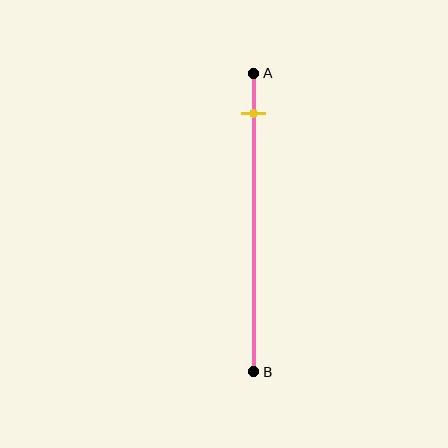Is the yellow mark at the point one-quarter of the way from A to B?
No, the mark is at about 15% from A, not at the 25% one-quarter point.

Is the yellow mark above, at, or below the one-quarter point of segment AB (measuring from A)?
The yellow mark is above the one-quarter point of segment AB.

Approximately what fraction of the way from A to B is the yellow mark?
The yellow mark is approximately 15% of the way from A to B.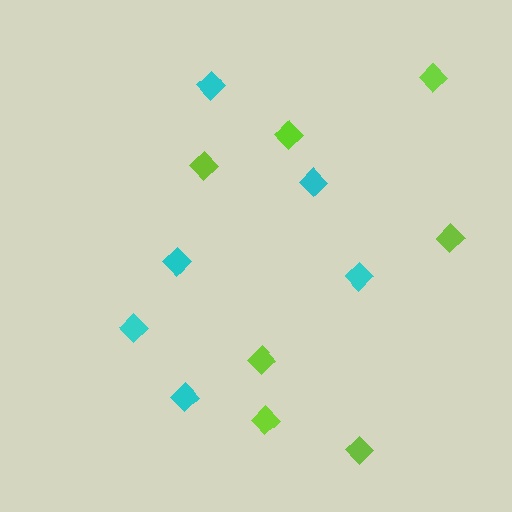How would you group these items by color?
There are 2 groups: one group of lime diamonds (7) and one group of cyan diamonds (6).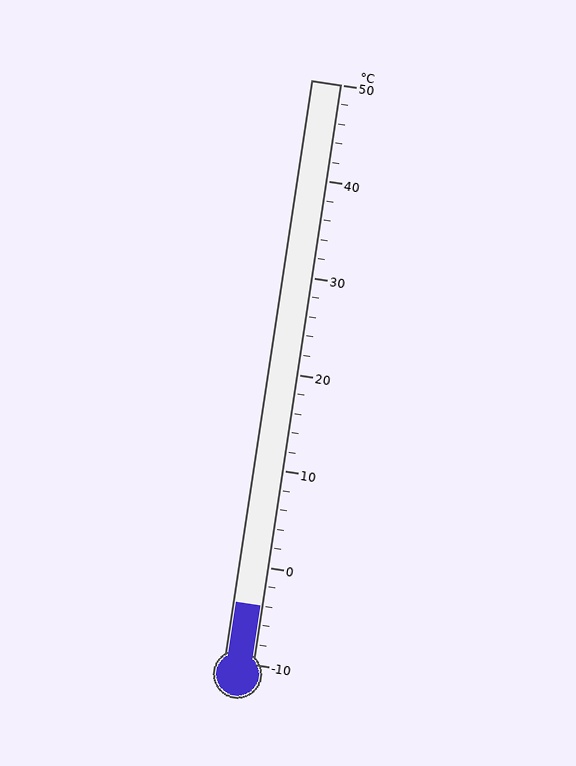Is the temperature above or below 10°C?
The temperature is below 10°C.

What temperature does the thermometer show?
The thermometer shows approximately -4°C.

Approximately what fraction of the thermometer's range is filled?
The thermometer is filled to approximately 10% of its range.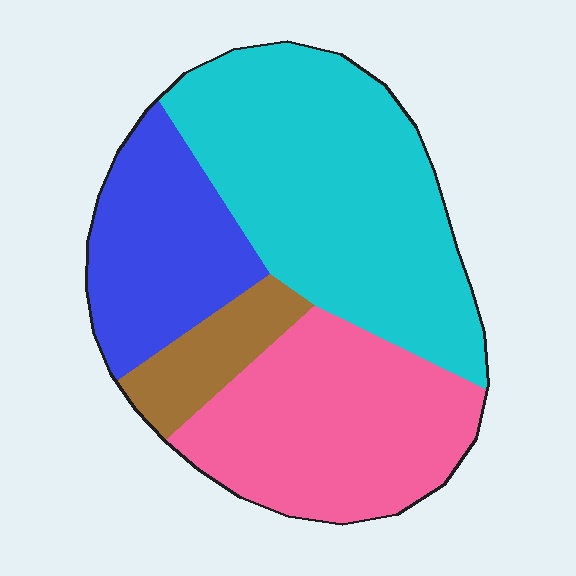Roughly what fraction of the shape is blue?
Blue takes up less than a quarter of the shape.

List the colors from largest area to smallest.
From largest to smallest: cyan, pink, blue, brown.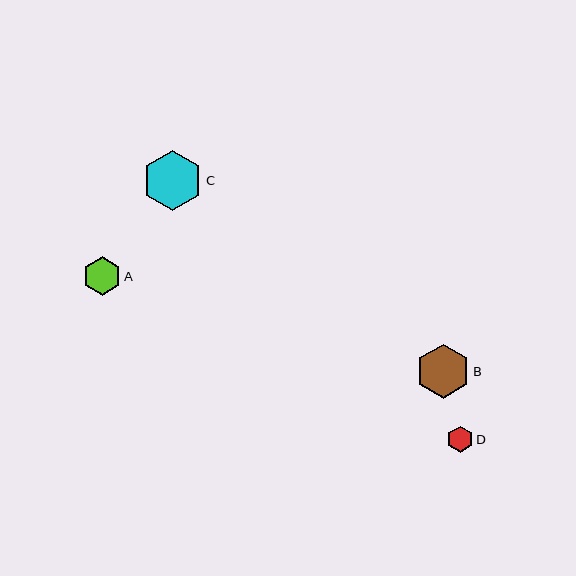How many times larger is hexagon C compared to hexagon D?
Hexagon C is approximately 2.3 times the size of hexagon D.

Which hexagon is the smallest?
Hexagon D is the smallest with a size of approximately 26 pixels.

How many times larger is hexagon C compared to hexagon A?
Hexagon C is approximately 1.6 times the size of hexagon A.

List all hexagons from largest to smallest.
From largest to smallest: C, B, A, D.